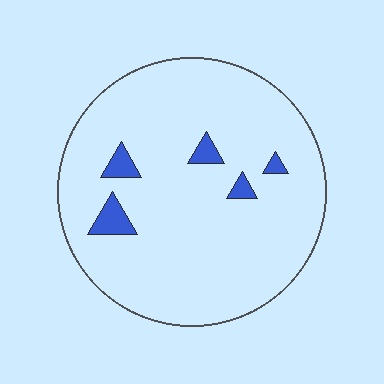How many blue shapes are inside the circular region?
5.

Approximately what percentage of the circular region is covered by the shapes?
Approximately 5%.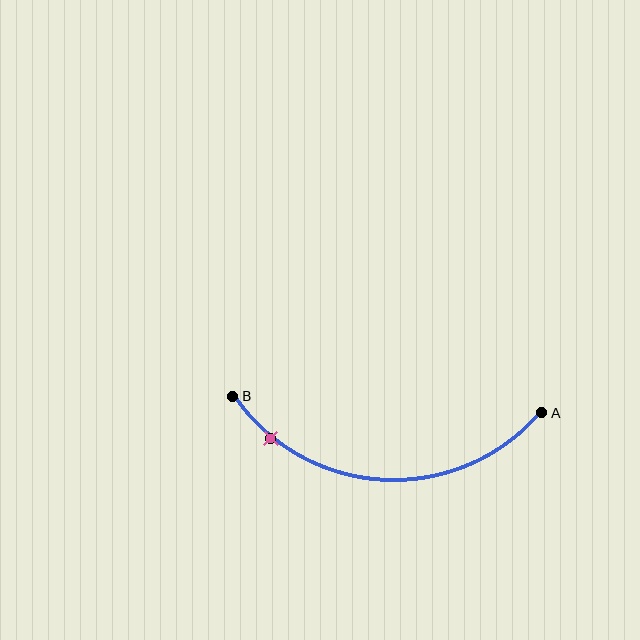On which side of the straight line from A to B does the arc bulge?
The arc bulges below the straight line connecting A and B.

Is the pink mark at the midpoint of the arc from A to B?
No. The pink mark lies on the arc but is closer to endpoint B. The arc midpoint would be at the point on the curve equidistant along the arc from both A and B.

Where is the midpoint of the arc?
The arc midpoint is the point on the curve farthest from the straight line joining A and B. It sits below that line.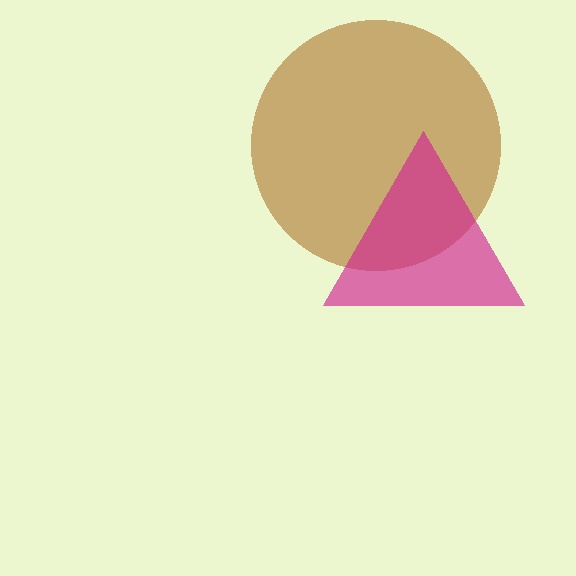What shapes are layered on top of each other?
The layered shapes are: a brown circle, a magenta triangle.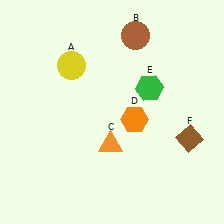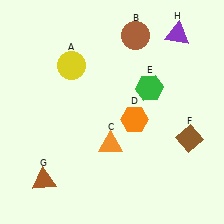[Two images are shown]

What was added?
A brown triangle (G), a purple triangle (H) were added in Image 2.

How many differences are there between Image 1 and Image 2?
There are 2 differences between the two images.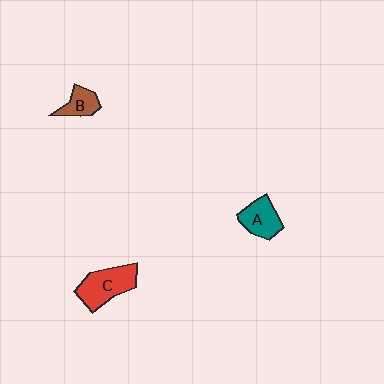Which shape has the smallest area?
Shape B (brown).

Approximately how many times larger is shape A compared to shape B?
Approximately 1.4 times.